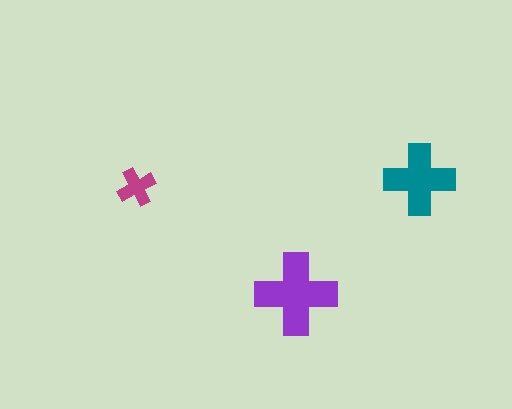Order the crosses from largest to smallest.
the purple one, the teal one, the magenta one.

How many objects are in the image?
There are 3 objects in the image.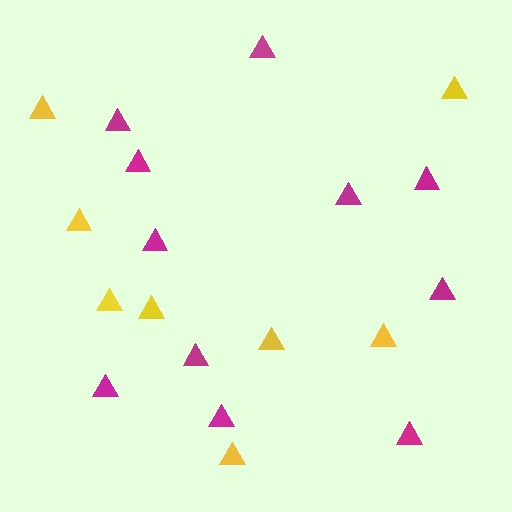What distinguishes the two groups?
There are 2 groups: one group of yellow triangles (8) and one group of magenta triangles (11).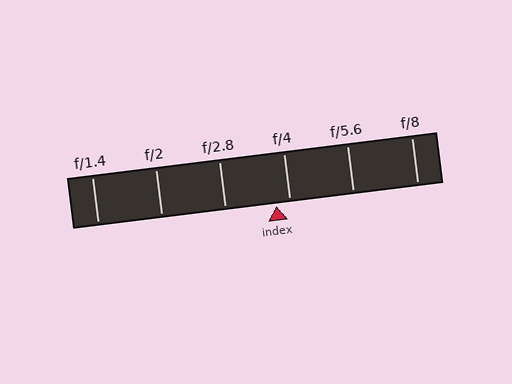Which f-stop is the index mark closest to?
The index mark is closest to f/4.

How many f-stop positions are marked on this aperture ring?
There are 6 f-stop positions marked.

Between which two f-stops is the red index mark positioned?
The index mark is between f/2.8 and f/4.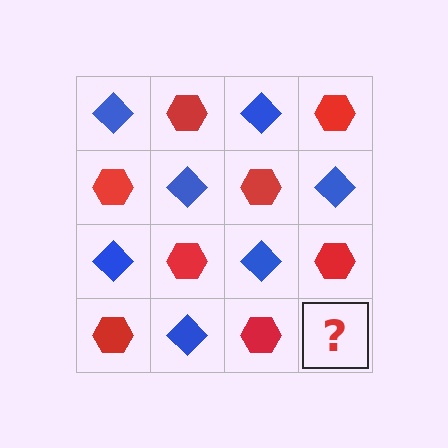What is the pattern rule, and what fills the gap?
The rule is that it alternates blue diamond and red hexagon in a checkerboard pattern. The gap should be filled with a blue diamond.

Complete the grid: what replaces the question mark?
The question mark should be replaced with a blue diamond.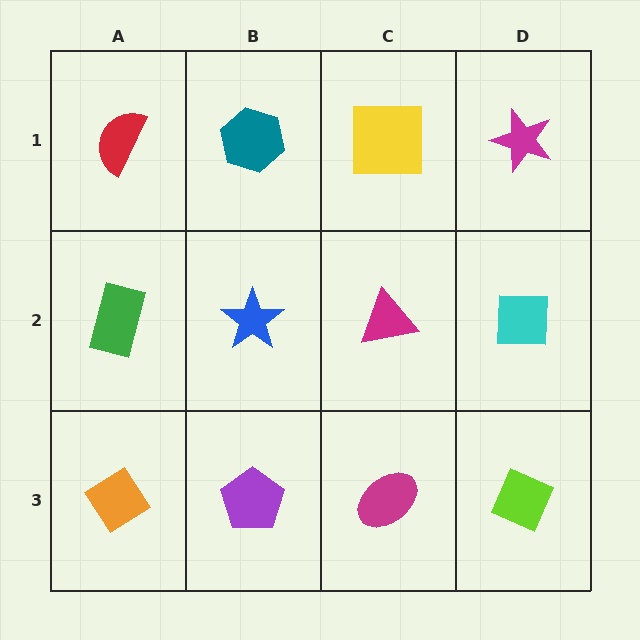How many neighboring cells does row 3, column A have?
2.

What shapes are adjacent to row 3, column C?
A magenta triangle (row 2, column C), a purple pentagon (row 3, column B), a lime diamond (row 3, column D).